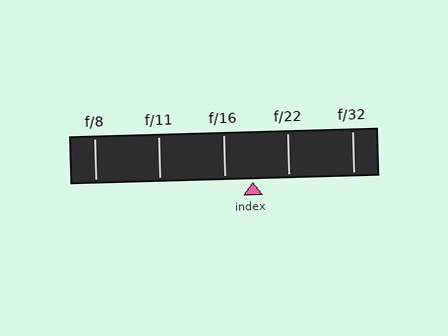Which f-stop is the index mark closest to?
The index mark is closest to f/16.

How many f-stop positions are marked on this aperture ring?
There are 5 f-stop positions marked.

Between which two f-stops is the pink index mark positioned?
The index mark is between f/16 and f/22.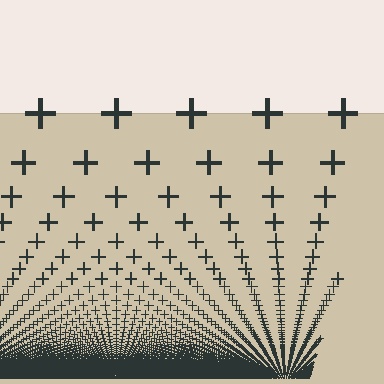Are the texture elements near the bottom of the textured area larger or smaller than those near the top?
Smaller. The gradient is inverted — elements near the bottom are smaller and denser.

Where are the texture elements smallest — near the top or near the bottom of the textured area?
Near the bottom.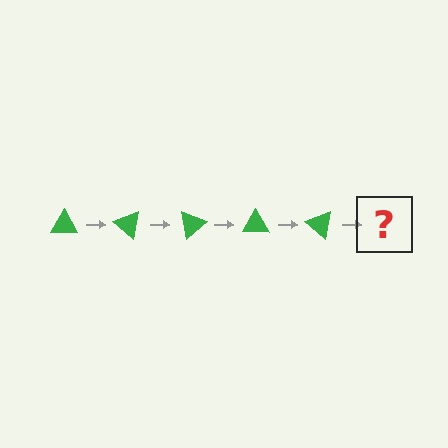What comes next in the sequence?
The next element should be a green triangle rotated 200 degrees.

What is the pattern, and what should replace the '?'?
The pattern is that the triangle rotates 40 degrees each step. The '?' should be a green triangle rotated 200 degrees.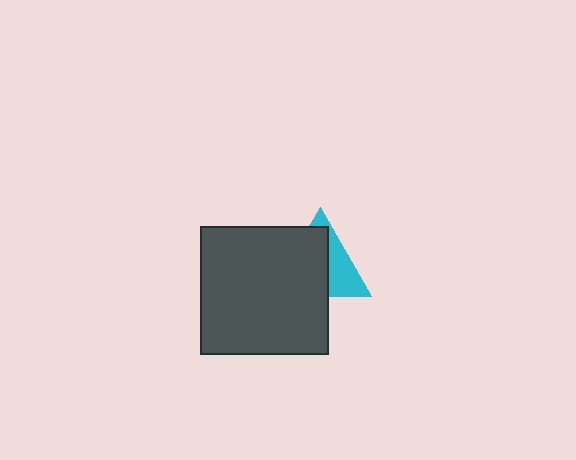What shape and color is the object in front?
The object in front is a dark gray square.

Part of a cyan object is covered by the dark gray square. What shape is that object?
It is a triangle.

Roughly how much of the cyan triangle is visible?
A small part of it is visible (roughly 38%).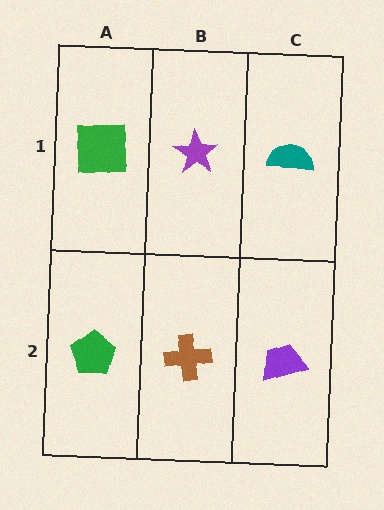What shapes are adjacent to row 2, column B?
A purple star (row 1, column B), a green pentagon (row 2, column A), a purple trapezoid (row 2, column C).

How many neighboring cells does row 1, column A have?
2.